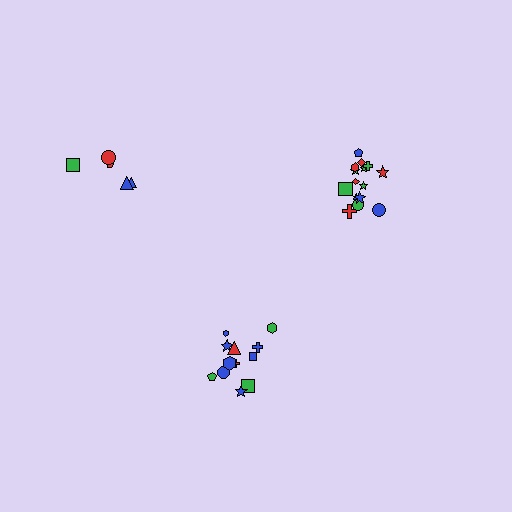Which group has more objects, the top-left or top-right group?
The top-right group.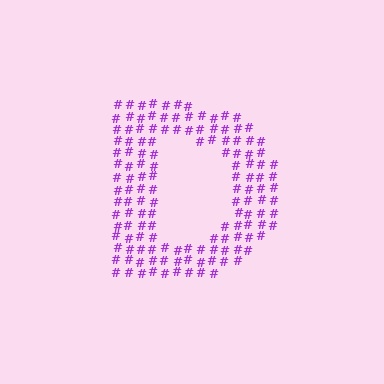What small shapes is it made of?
It is made of small hash symbols.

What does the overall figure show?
The overall figure shows the letter D.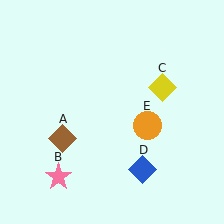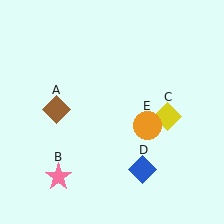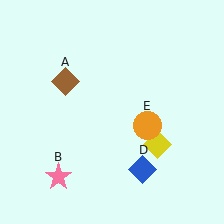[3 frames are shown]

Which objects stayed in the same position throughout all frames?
Pink star (object B) and blue diamond (object D) and orange circle (object E) remained stationary.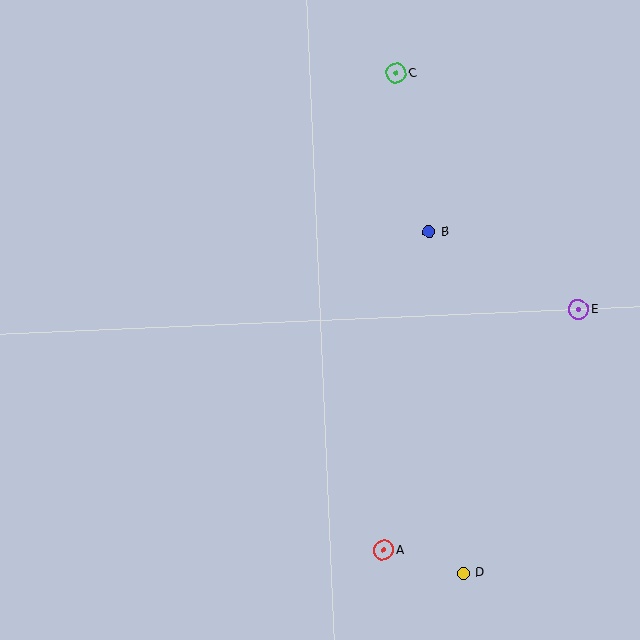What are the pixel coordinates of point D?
Point D is at (463, 574).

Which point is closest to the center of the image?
Point B at (429, 232) is closest to the center.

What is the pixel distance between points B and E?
The distance between B and E is 169 pixels.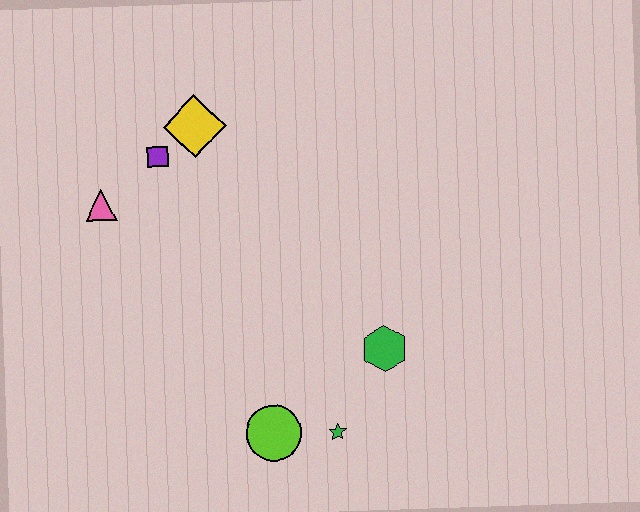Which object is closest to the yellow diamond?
The purple square is closest to the yellow diamond.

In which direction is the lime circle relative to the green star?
The lime circle is to the left of the green star.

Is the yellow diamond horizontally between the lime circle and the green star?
No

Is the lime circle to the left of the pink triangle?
No